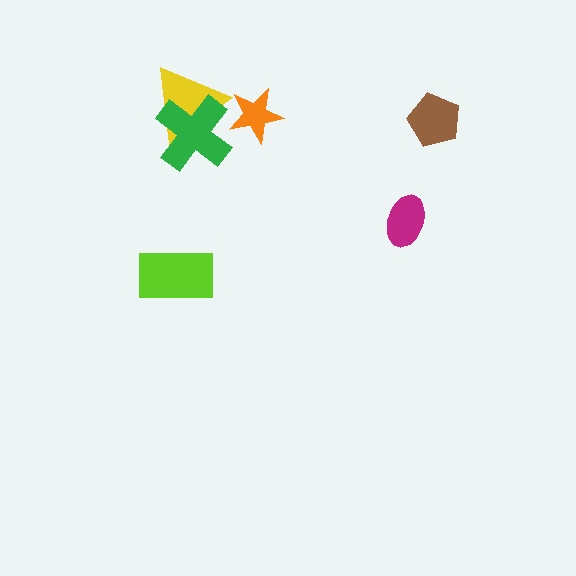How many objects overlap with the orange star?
0 objects overlap with the orange star.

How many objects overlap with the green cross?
1 object overlaps with the green cross.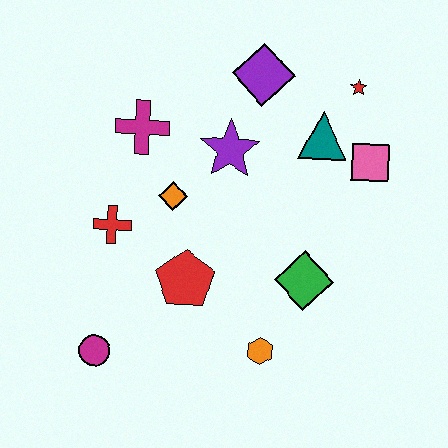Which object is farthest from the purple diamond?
The magenta circle is farthest from the purple diamond.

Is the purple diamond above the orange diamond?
Yes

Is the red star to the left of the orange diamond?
No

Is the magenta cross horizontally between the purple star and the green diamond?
No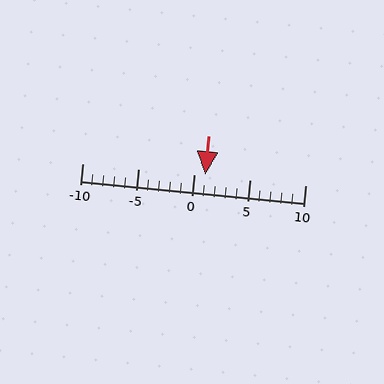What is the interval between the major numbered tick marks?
The major tick marks are spaced 5 units apart.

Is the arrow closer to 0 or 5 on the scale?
The arrow is closer to 0.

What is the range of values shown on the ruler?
The ruler shows values from -10 to 10.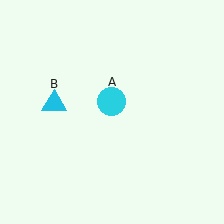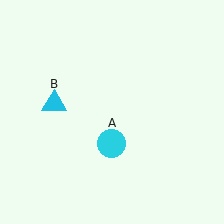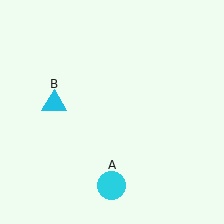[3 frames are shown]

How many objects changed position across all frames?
1 object changed position: cyan circle (object A).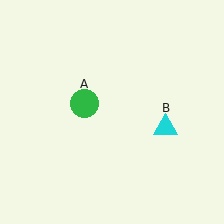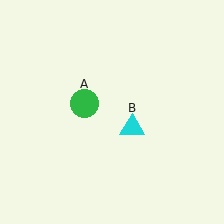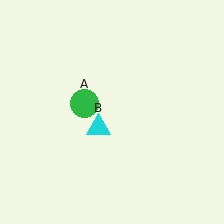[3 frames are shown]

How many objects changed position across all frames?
1 object changed position: cyan triangle (object B).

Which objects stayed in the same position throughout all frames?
Green circle (object A) remained stationary.